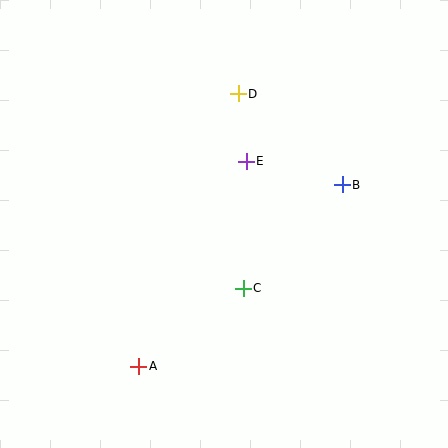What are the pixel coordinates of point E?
Point E is at (246, 161).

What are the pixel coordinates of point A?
Point A is at (139, 366).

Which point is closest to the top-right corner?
Point B is closest to the top-right corner.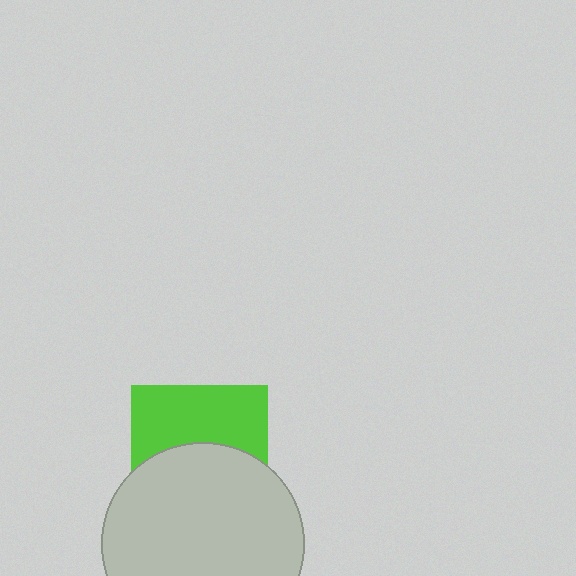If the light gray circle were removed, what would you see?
You would see the complete lime square.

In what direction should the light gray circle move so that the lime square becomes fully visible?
The light gray circle should move down. That is the shortest direction to clear the overlap and leave the lime square fully visible.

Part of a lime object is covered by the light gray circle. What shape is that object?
It is a square.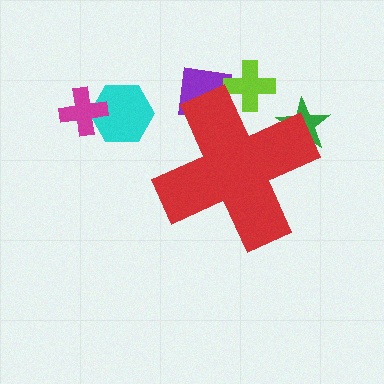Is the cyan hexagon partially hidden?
No, the cyan hexagon is fully visible.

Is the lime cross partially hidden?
Yes, the lime cross is partially hidden behind the red cross.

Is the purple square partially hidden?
Yes, the purple square is partially hidden behind the red cross.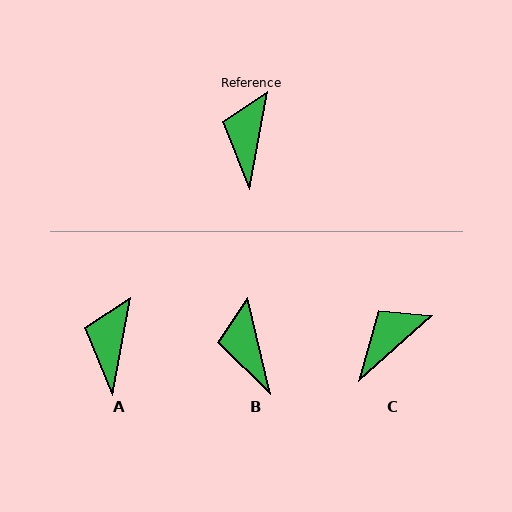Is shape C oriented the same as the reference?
No, it is off by about 38 degrees.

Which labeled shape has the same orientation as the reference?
A.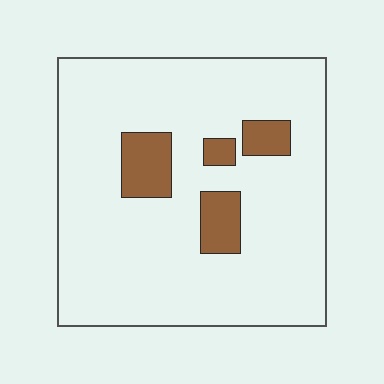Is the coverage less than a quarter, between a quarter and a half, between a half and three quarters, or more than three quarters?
Less than a quarter.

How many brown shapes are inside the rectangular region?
4.